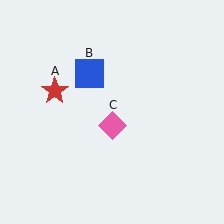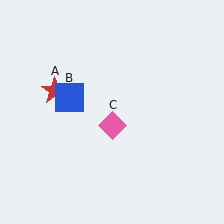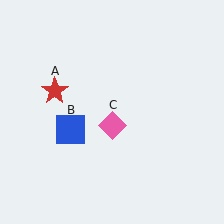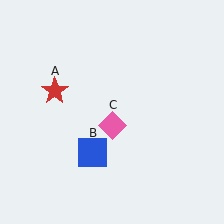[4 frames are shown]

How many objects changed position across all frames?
1 object changed position: blue square (object B).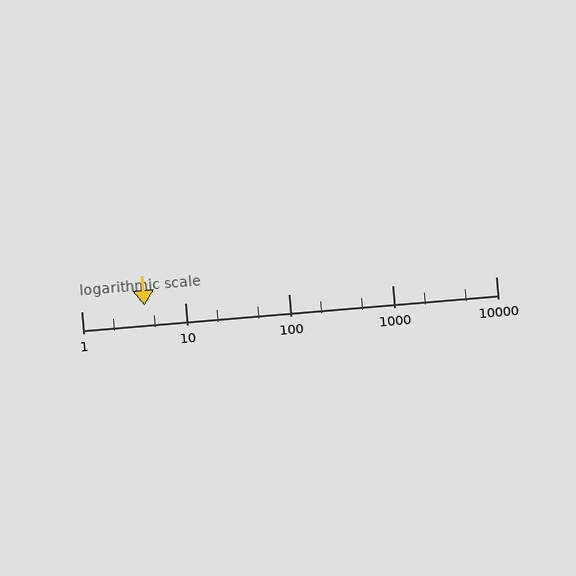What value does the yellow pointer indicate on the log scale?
The pointer indicates approximately 4.1.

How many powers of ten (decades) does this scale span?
The scale spans 4 decades, from 1 to 10000.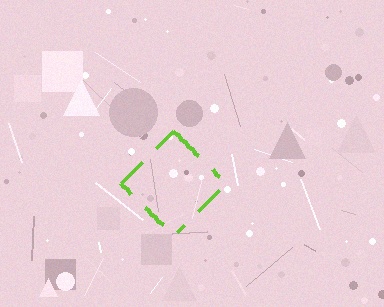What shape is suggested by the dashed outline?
The dashed outline suggests a diamond.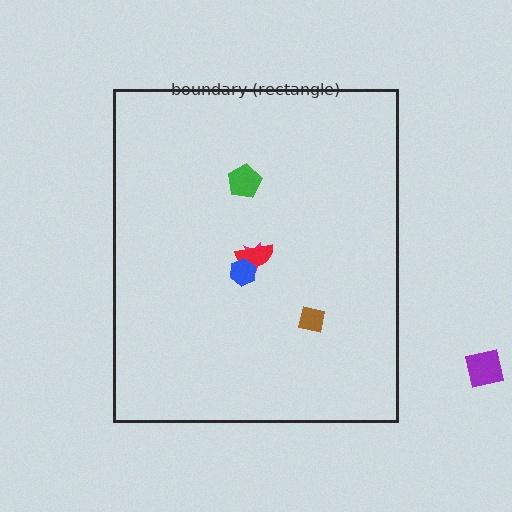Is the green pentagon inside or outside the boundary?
Inside.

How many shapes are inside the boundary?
5 inside, 1 outside.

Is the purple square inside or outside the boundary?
Outside.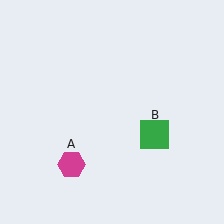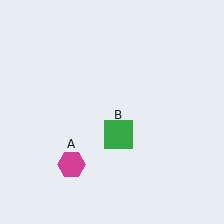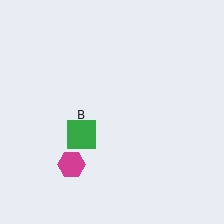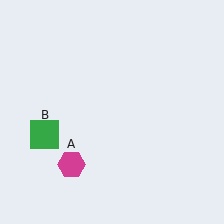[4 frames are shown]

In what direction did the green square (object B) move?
The green square (object B) moved left.